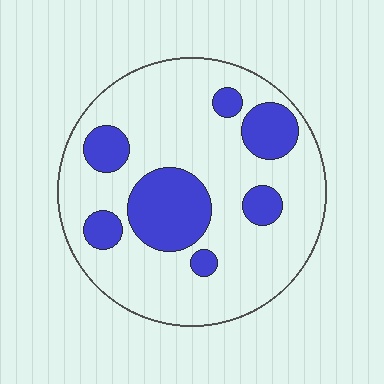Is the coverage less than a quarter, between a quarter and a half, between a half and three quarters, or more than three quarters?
Less than a quarter.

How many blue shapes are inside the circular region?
7.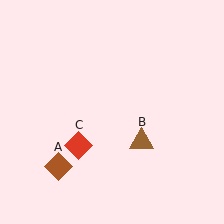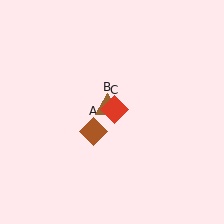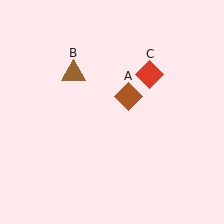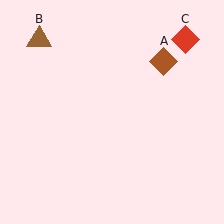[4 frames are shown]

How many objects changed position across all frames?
3 objects changed position: brown diamond (object A), brown triangle (object B), red diamond (object C).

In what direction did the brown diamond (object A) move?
The brown diamond (object A) moved up and to the right.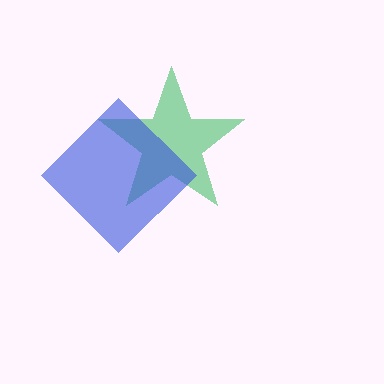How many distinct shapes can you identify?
There are 2 distinct shapes: a green star, a blue diamond.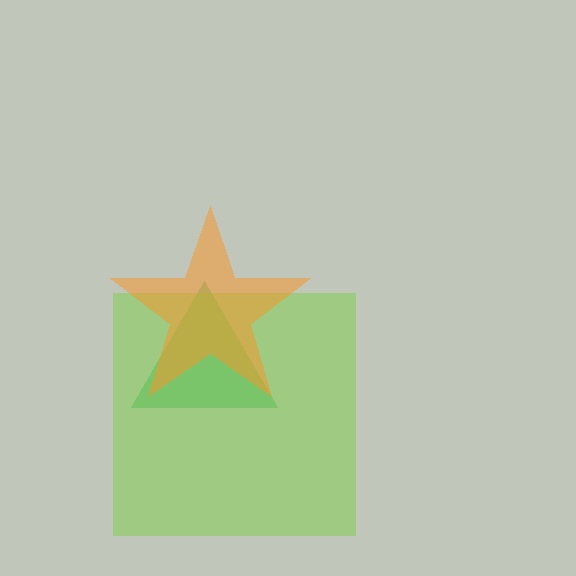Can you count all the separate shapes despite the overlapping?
Yes, there are 3 separate shapes.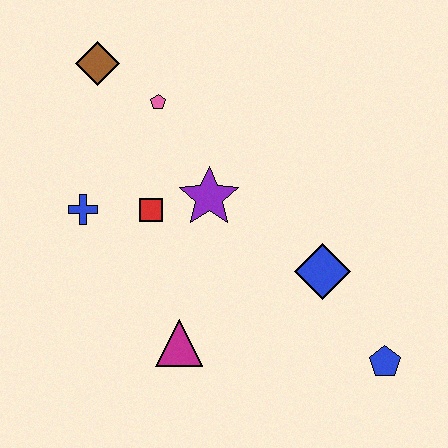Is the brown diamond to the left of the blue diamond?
Yes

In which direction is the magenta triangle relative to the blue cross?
The magenta triangle is below the blue cross.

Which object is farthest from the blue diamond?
The brown diamond is farthest from the blue diamond.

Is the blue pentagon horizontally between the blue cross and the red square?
No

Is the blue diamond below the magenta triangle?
No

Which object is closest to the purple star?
The red square is closest to the purple star.